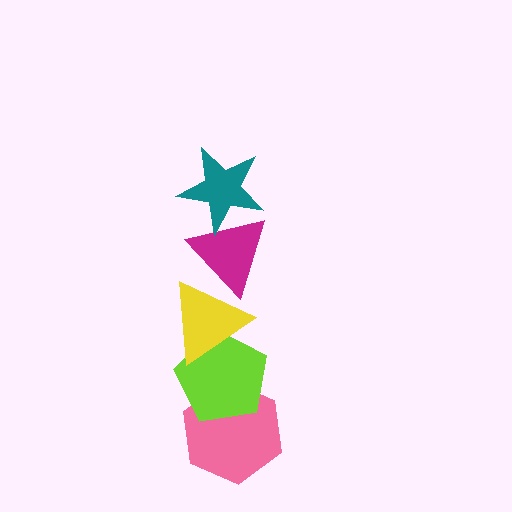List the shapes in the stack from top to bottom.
From top to bottom: the teal star, the magenta triangle, the yellow triangle, the lime pentagon, the pink hexagon.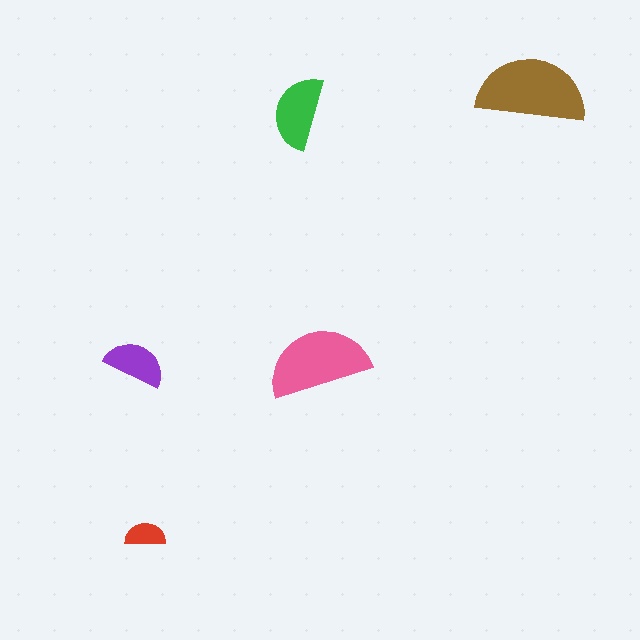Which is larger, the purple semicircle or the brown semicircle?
The brown one.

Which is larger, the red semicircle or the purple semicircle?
The purple one.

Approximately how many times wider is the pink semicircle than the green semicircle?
About 1.5 times wider.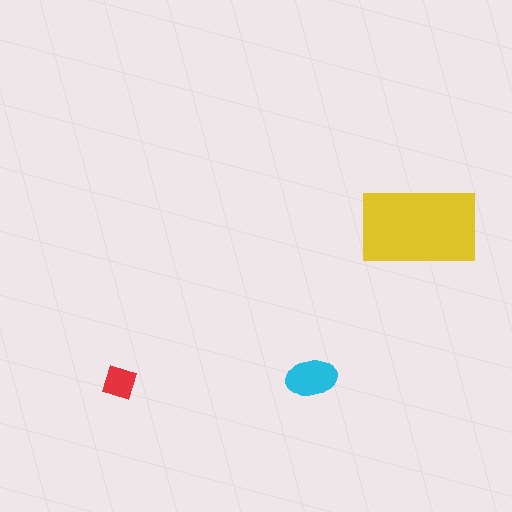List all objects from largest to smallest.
The yellow rectangle, the cyan ellipse, the red diamond.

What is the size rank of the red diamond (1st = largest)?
3rd.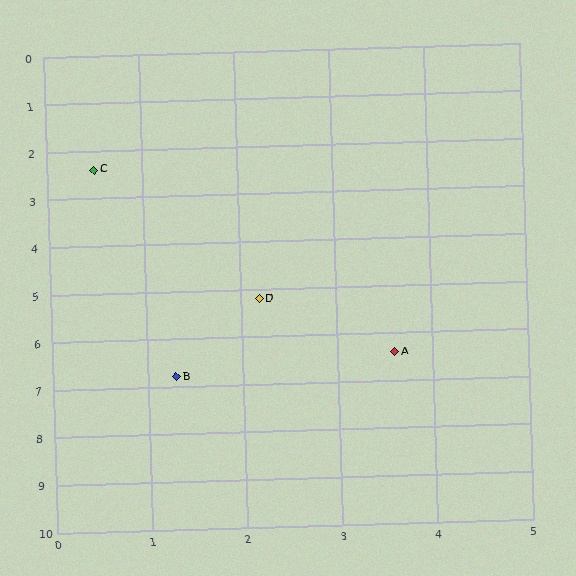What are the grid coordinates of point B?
Point B is at approximately (1.3, 6.8).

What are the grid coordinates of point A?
Point A is at approximately (3.6, 6.4).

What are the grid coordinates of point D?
Point D is at approximately (2.2, 5.2).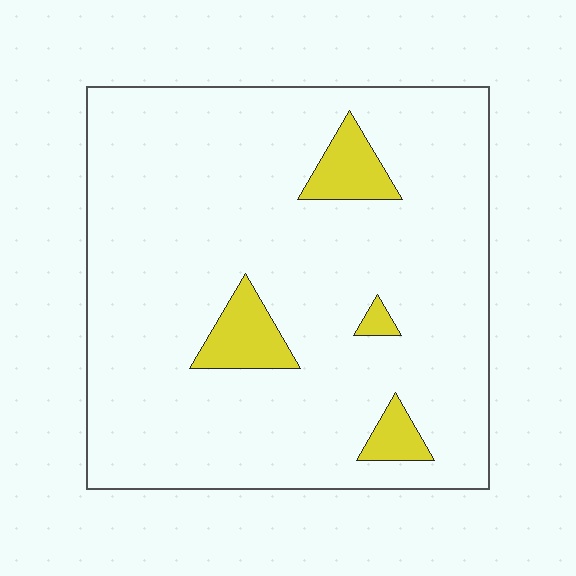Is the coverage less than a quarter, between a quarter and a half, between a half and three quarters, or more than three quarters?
Less than a quarter.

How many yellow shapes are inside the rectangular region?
4.